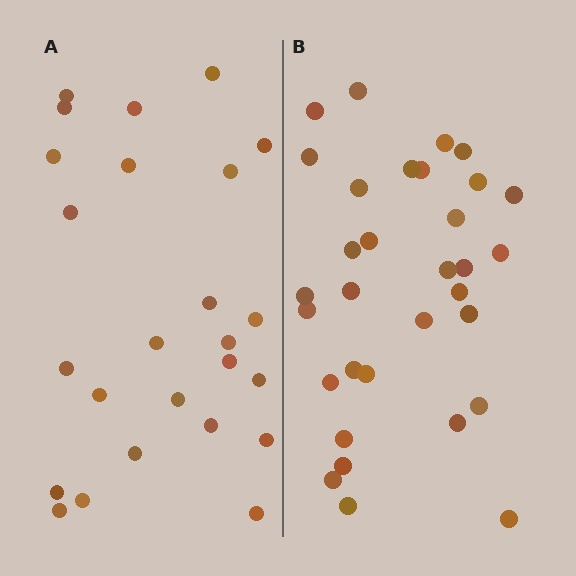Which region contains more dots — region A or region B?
Region B (the right region) has more dots.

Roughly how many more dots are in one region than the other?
Region B has roughly 8 or so more dots than region A.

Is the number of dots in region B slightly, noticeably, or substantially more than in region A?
Region B has noticeably more, but not dramatically so. The ratio is roughly 1.3 to 1.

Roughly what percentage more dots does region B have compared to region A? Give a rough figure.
About 30% more.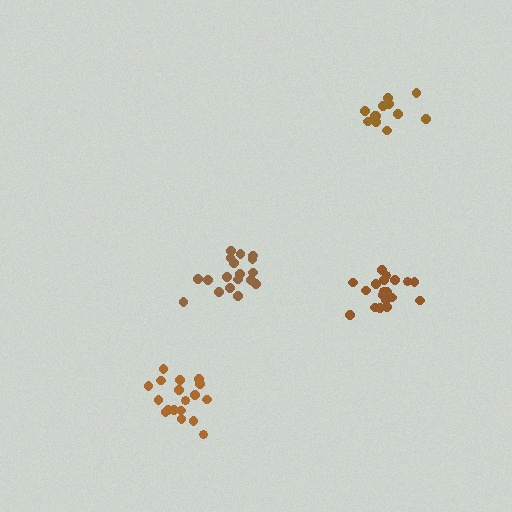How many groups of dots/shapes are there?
There are 4 groups.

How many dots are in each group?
Group 1: 13 dots, Group 2: 18 dots, Group 3: 19 dots, Group 4: 18 dots (68 total).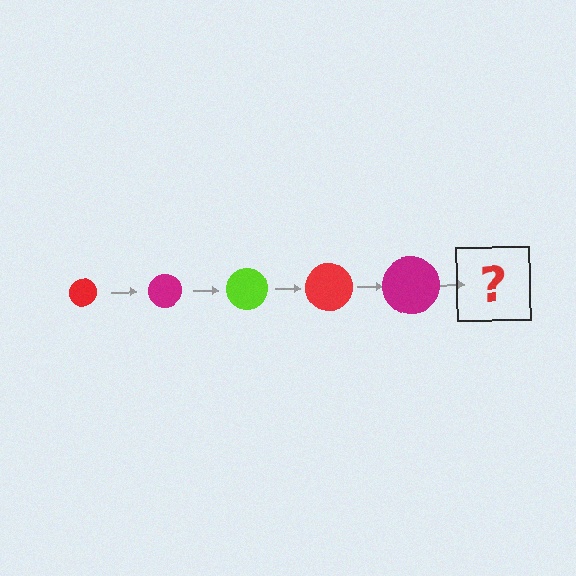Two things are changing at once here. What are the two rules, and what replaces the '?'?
The two rules are that the circle grows larger each step and the color cycles through red, magenta, and lime. The '?' should be a lime circle, larger than the previous one.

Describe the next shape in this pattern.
It should be a lime circle, larger than the previous one.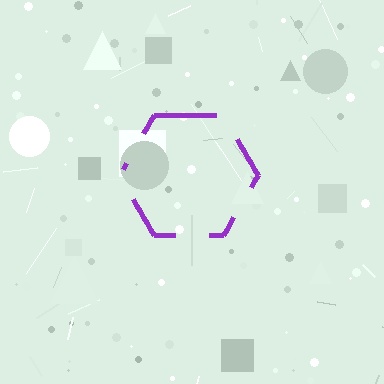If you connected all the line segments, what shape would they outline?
They would outline a hexagon.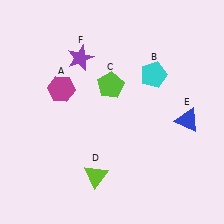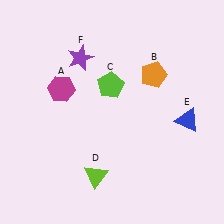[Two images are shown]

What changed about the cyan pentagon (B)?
In Image 1, B is cyan. In Image 2, it changed to orange.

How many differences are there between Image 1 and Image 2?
There is 1 difference between the two images.